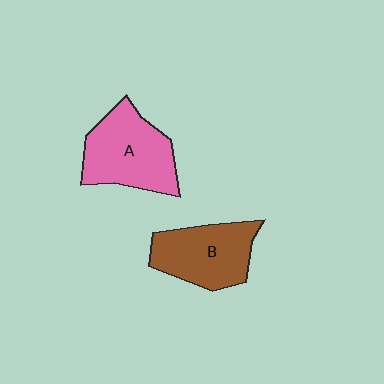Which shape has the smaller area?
Shape B (brown).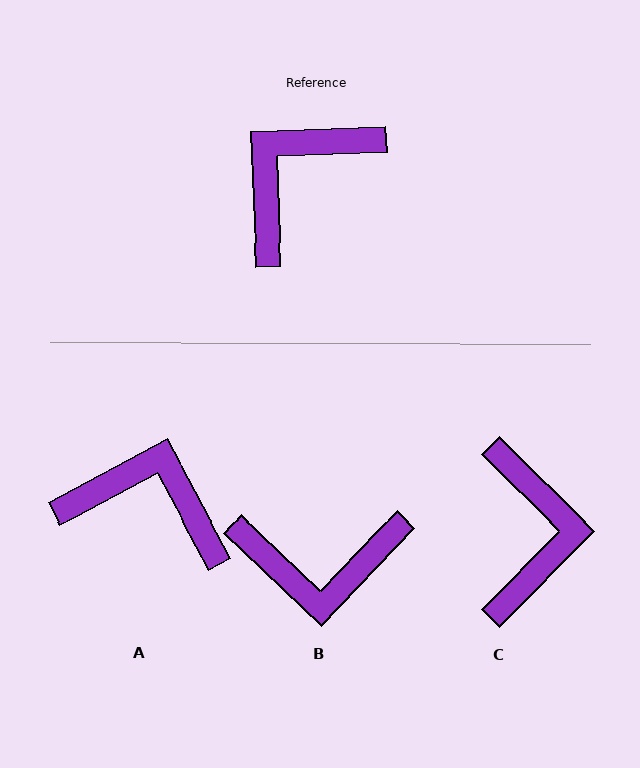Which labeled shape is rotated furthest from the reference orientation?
C, about 137 degrees away.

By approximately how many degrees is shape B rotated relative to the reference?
Approximately 134 degrees counter-clockwise.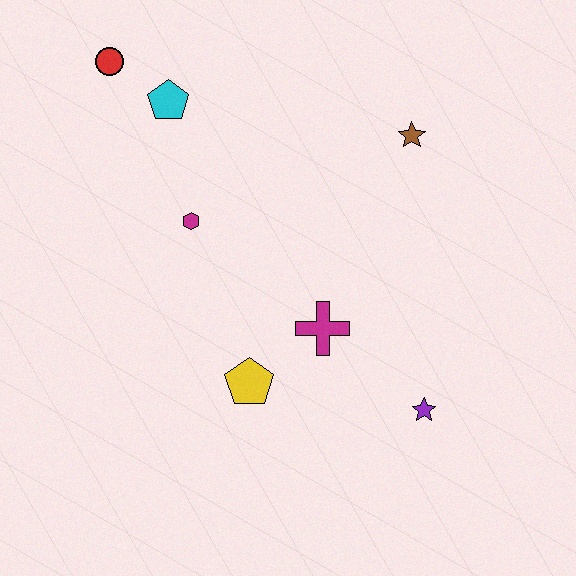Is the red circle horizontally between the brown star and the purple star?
No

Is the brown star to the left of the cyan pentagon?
No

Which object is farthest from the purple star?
The red circle is farthest from the purple star.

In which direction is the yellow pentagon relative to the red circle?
The yellow pentagon is below the red circle.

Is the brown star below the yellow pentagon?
No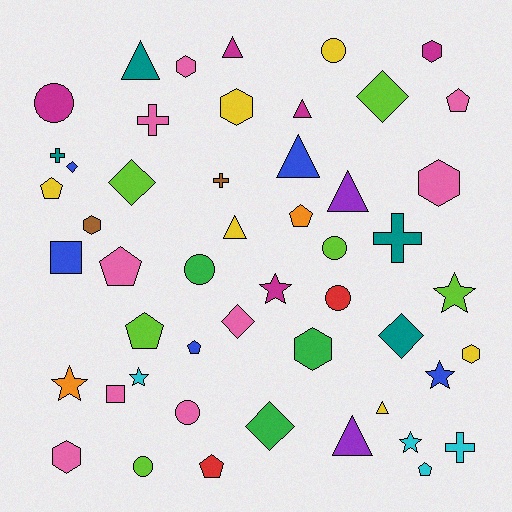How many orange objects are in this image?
There are 2 orange objects.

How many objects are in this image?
There are 50 objects.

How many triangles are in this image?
There are 8 triangles.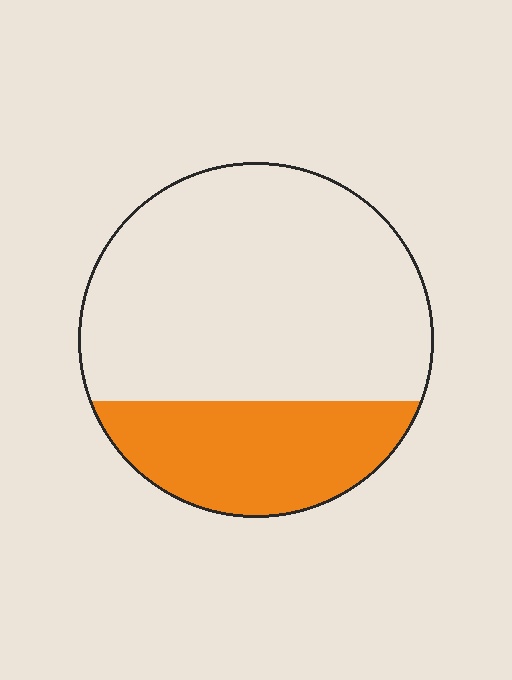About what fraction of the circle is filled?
About one quarter (1/4).